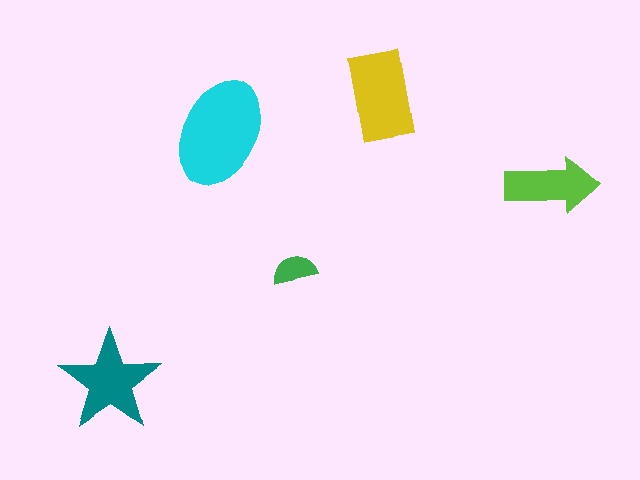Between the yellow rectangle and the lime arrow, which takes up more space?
The yellow rectangle.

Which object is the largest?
The cyan ellipse.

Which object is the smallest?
The green semicircle.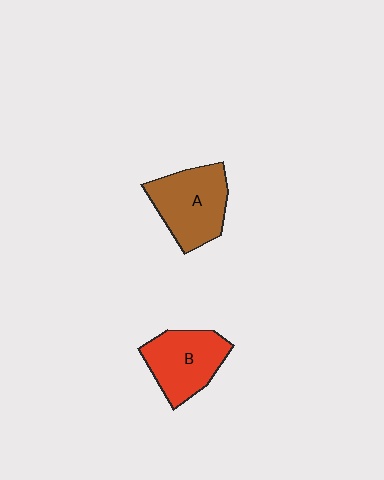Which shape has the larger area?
Shape A (brown).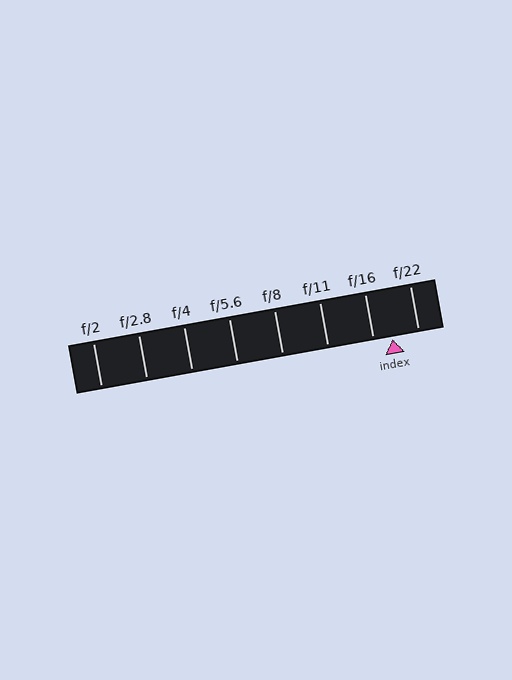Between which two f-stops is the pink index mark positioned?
The index mark is between f/16 and f/22.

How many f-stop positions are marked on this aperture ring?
There are 8 f-stop positions marked.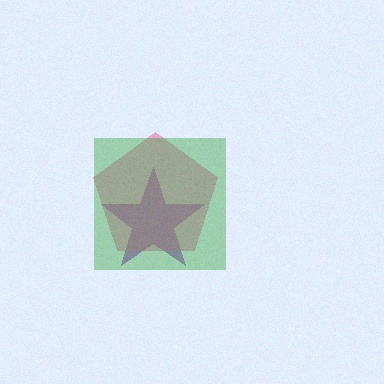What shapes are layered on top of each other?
The layered shapes are: a purple star, a pink pentagon, a green square.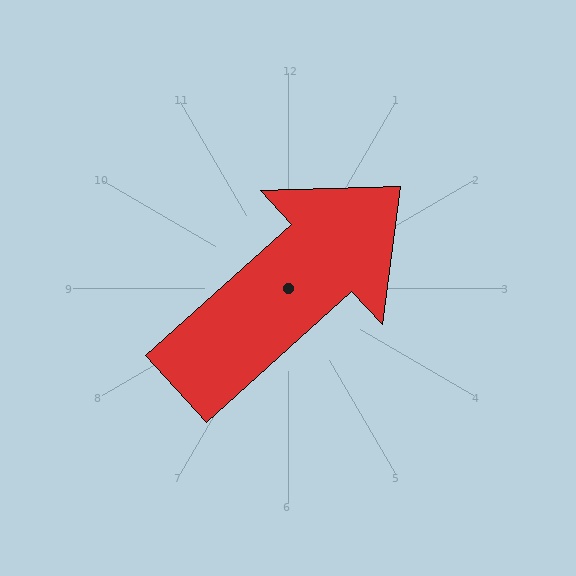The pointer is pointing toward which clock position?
Roughly 2 o'clock.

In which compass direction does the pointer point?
Northeast.